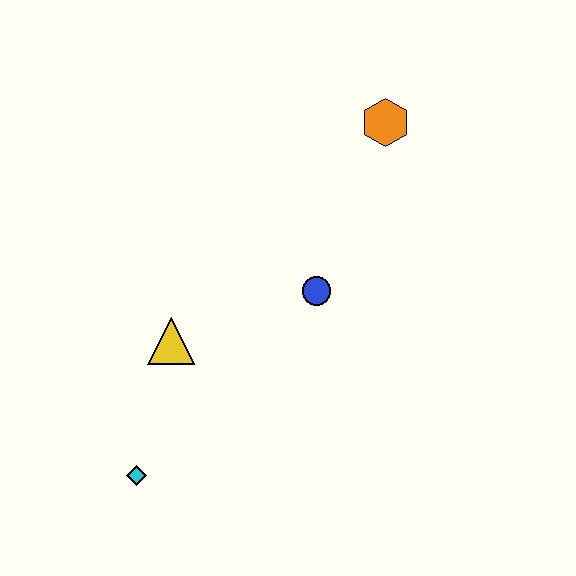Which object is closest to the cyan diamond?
The yellow triangle is closest to the cyan diamond.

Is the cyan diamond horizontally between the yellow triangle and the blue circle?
No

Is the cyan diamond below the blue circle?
Yes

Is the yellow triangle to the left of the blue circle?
Yes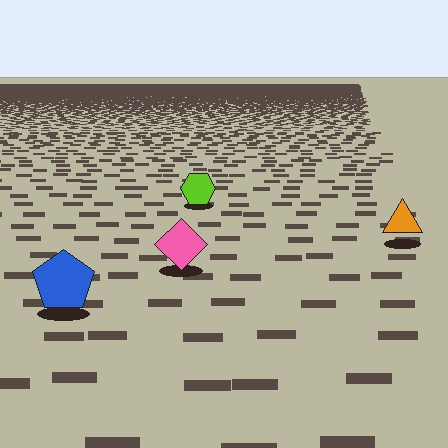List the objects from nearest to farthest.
From nearest to farthest: the blue pentagon, the pink diamond, the orange triangle, the lime hexagon.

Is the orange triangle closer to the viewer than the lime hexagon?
Yes. The orange triangle is closer — you can tell from the texture gradient: the ground texture is coarser near it.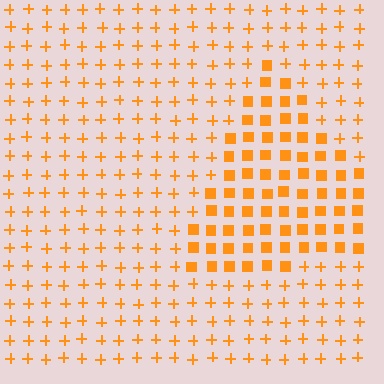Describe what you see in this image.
The image is filled with small orange elements arranged in a uniform grid. A triangle-shaped region contains squares, while the surrounding area contains plus signs. The boundary is defined purely by the change in element shape.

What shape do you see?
I see a triangle.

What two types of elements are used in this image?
The image uses squares inside the triangle region and plus signs outside it.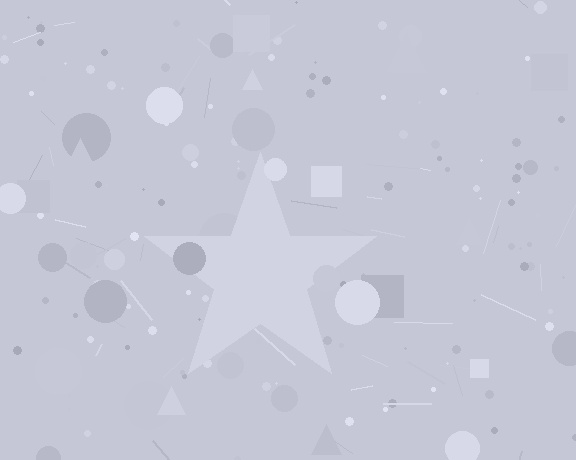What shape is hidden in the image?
A star is hidden in the image.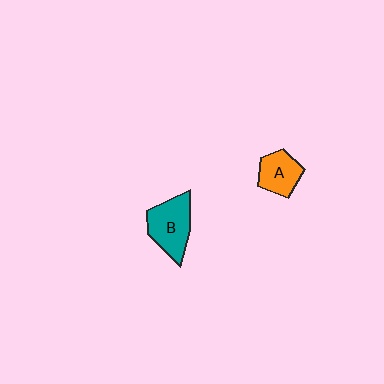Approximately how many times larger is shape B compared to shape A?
Approximately 1.4 times.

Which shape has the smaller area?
Shape A (orange).